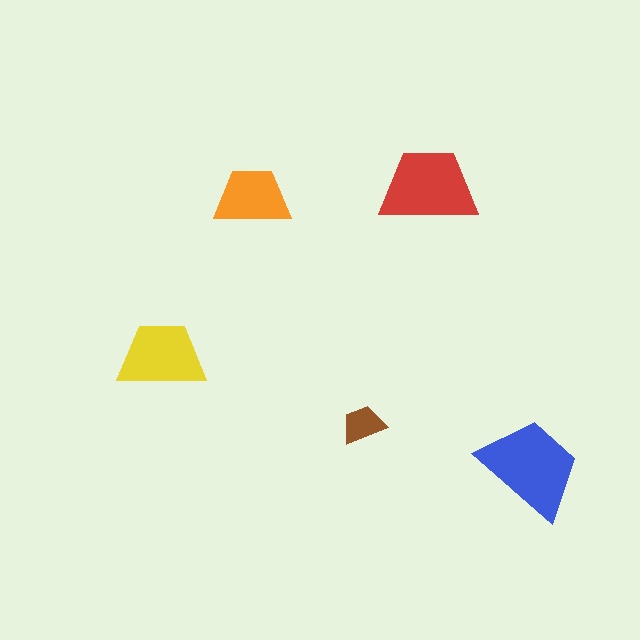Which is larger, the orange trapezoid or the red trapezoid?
The red one.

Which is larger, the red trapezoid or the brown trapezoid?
The red one.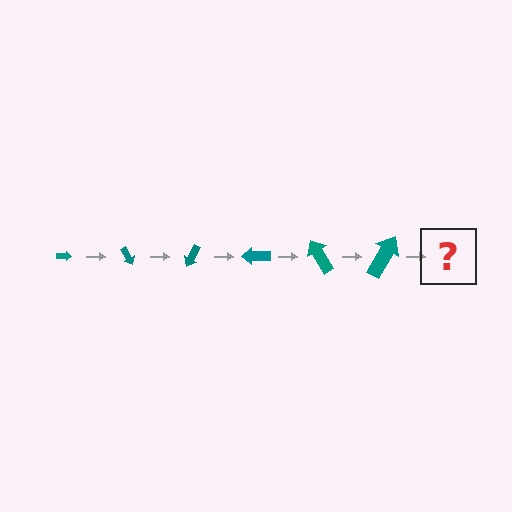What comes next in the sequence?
The next element should be an arrow, larger than the previous one and rotated 360 degrees from the start.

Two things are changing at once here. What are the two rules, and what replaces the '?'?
The two rules are that the arrow grows larger each step and it rotates 60 degrees each step. The '?' should be an arrow, larger than the previous one and rotated 360 degrees from the start.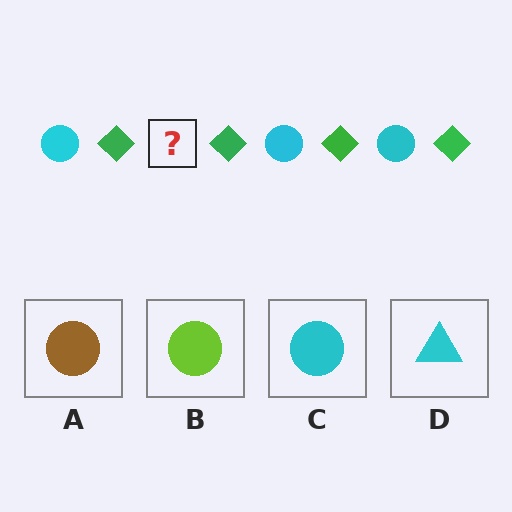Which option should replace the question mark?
Option C.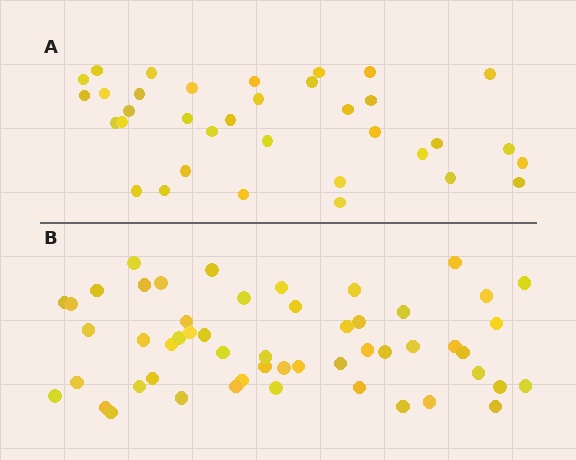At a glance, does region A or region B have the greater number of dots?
Region B (the bottom region) has more dots.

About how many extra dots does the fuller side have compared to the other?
Region B has approximately 20 more dots than region A.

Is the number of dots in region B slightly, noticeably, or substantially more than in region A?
Region B has substantially more. The ratio is roughly 1.5 to 1.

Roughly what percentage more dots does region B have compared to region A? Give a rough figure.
About 50% more.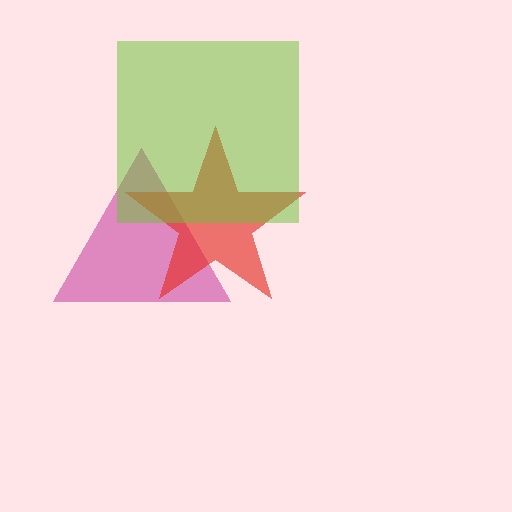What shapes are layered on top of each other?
The layered shapes are: a magenta triangle, a red star, a lime square.